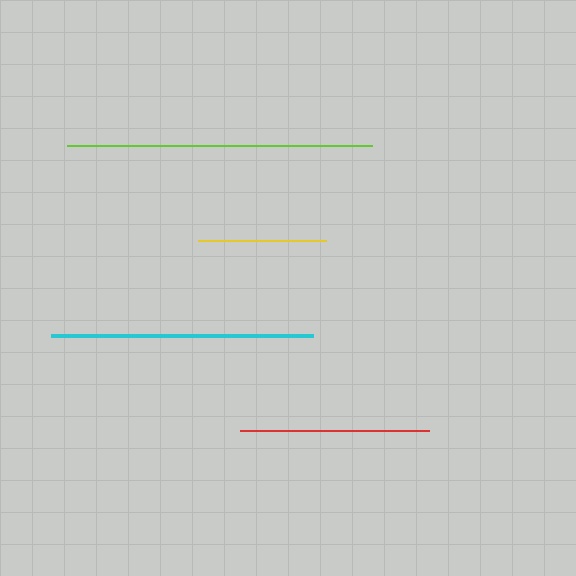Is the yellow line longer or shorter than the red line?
The red line is longer than the yellow line.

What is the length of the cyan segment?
The cyan segment is approximately 263 pixels long.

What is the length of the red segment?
The red segment is approximately 189 pixels long.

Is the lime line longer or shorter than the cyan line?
The lime line is longer than the cyan line.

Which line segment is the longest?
The lime line is the longest at approximately 306 pixels.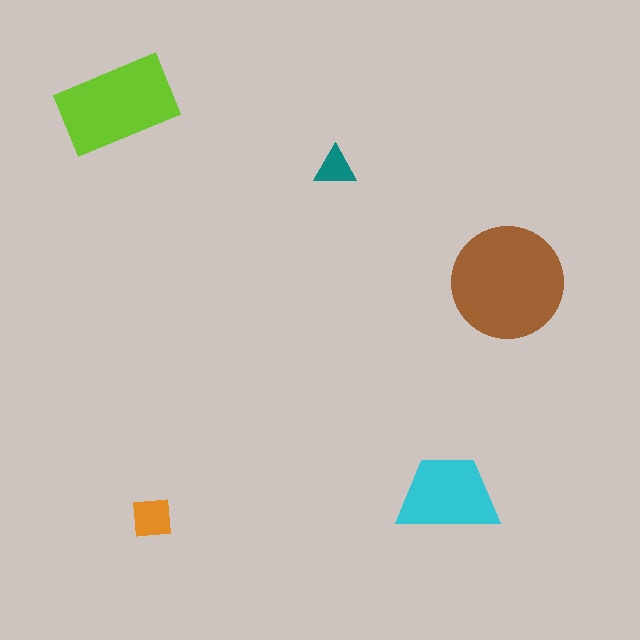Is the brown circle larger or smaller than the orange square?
Larger.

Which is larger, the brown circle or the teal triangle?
The brown circle.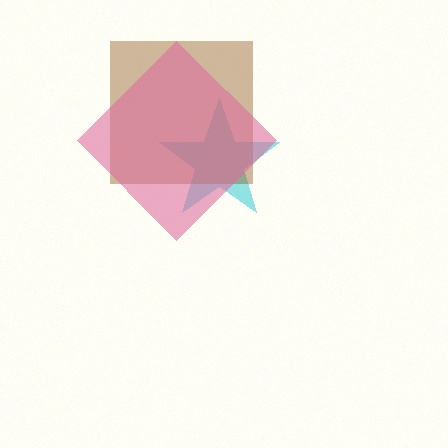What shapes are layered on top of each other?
The layered shapes are: a cyan star, a brown square, a pink diamond.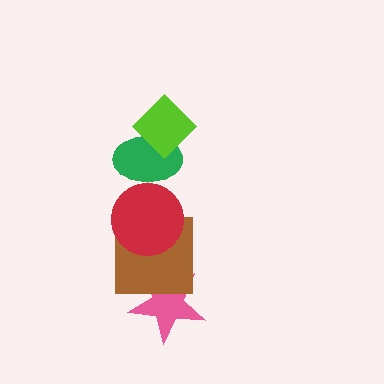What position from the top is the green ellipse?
The green ellipse is 2nd from the top.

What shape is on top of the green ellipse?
The lime diamond is on top of the green ellipse.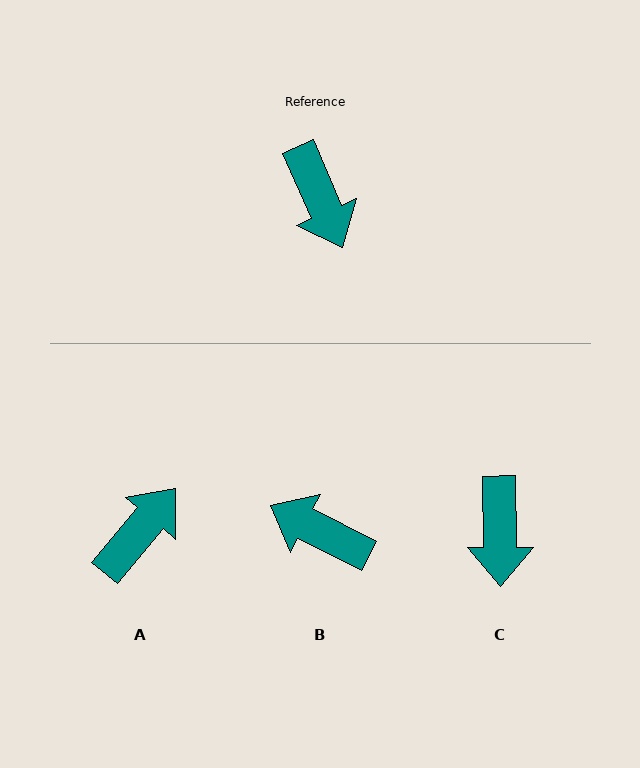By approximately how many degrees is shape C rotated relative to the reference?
Approximately 23 degrees clockwise.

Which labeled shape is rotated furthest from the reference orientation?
B, about 141 degrees away.